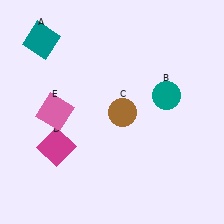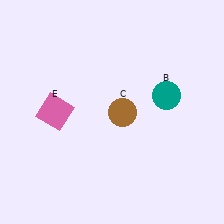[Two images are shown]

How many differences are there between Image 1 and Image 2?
There are 2 differences between the two images.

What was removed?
The teal square (A), the magenta square (D) were removed in Image 2.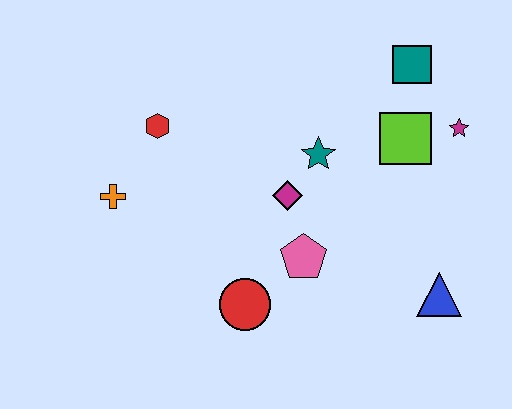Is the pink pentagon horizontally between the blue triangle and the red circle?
Yes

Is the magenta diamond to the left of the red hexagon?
No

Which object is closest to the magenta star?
The lime square is closest to the magenta star.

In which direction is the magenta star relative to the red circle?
The magenta star is to the right of the red circle.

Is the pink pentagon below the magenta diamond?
Yes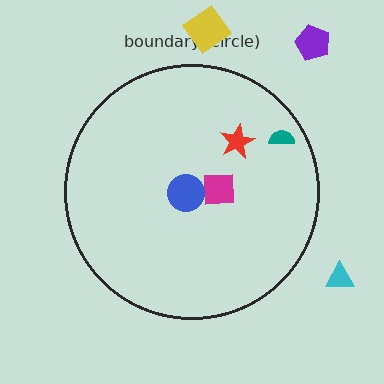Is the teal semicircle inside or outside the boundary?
Inside.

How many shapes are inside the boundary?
4 inside, 3 outside.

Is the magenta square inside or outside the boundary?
Inside.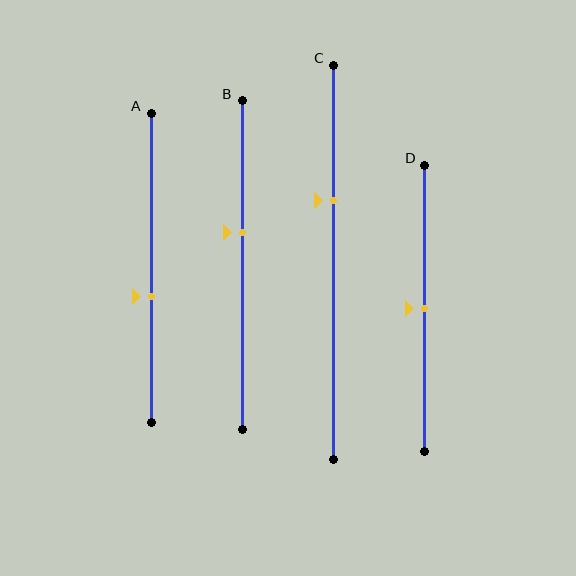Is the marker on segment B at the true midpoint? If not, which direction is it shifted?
No, the marker on segment B is shifted upward by about 10% of the segment length.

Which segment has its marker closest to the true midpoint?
Segment D has its marker closest to the true midpoint.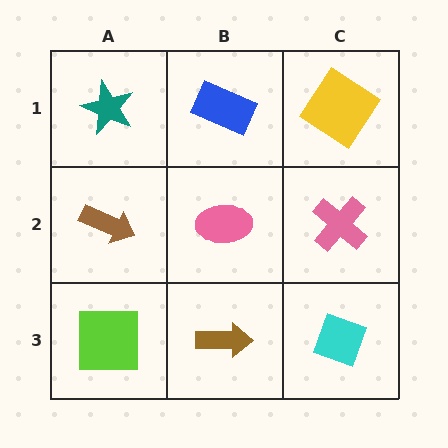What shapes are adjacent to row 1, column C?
A pink cross (row 2, column C), a blue rectangle (row 1, column B).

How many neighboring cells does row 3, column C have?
2.